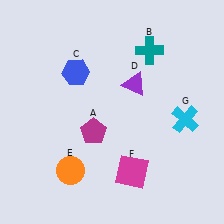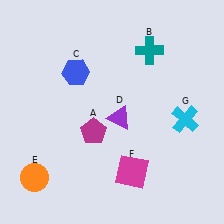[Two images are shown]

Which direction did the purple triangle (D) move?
The purple triangle (D) moved down.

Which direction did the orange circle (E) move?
The orange circle (E) moved left.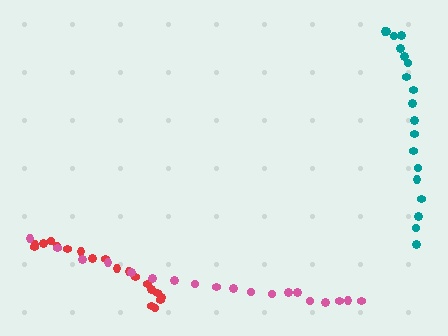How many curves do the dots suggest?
There are 3 distinct paths.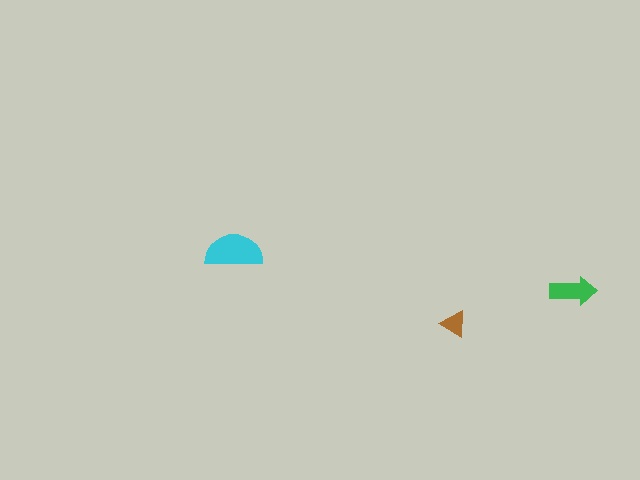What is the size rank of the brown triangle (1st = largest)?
3rd.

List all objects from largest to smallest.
The cyan semicircle, the green arrow, the brown triangle.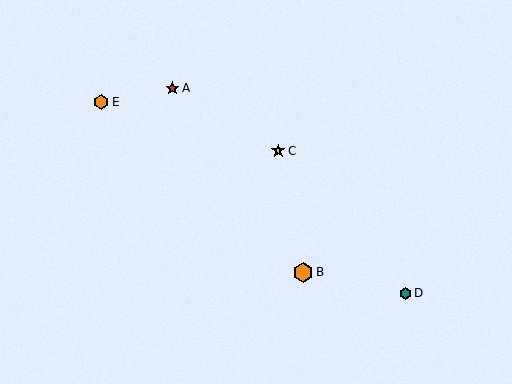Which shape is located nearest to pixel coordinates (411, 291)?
The teal hexagon (labeled D) at (405, 293) is nearest to that location.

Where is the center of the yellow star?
The center of the yellow star is at (278, 151).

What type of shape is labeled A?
Shape A is a red star.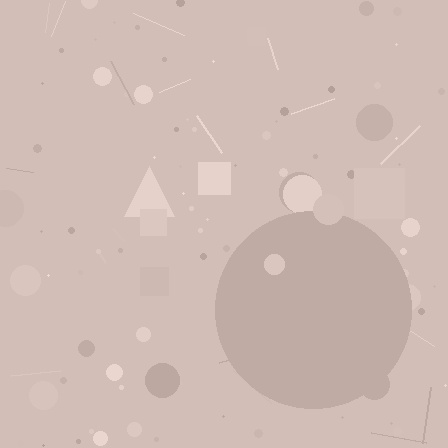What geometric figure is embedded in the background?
A circle is embedded in the background.